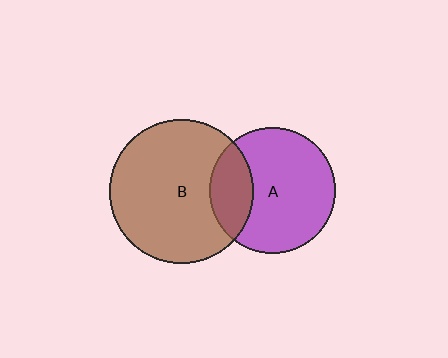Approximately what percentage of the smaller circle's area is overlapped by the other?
Approximately 25%.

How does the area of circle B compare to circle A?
Approximately 1.3 times.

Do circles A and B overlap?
Yes.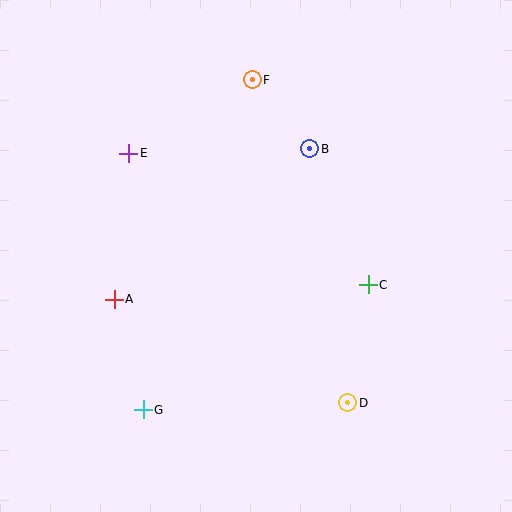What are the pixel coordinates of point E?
Point E is at (129, 153).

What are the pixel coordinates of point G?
Point G is at (143, 410).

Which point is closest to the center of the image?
Point C at (368, 285) is closest to the center.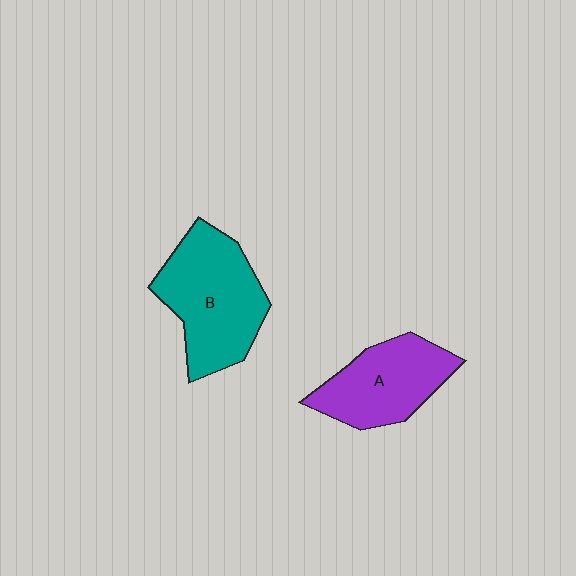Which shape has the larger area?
Shape B (teal).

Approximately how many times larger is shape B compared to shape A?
Approximately 1.3 times.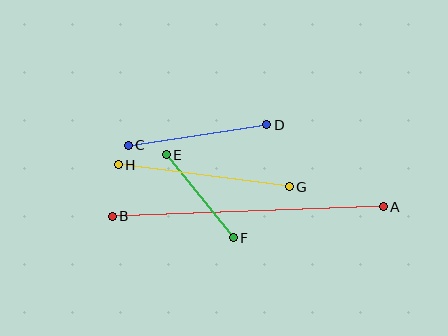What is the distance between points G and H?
The distance is approximately 172 pixels.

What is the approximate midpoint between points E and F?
The midpoint is at approximately (200, 196) pixels.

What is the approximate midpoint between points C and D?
The midpoint is at approximately (197, 135) pixels.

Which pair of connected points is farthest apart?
Points A and B are farthest apart.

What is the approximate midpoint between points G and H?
The midpoint is at approximately (204, 176) pixels.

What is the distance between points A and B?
The distance is approximately 272 pixels.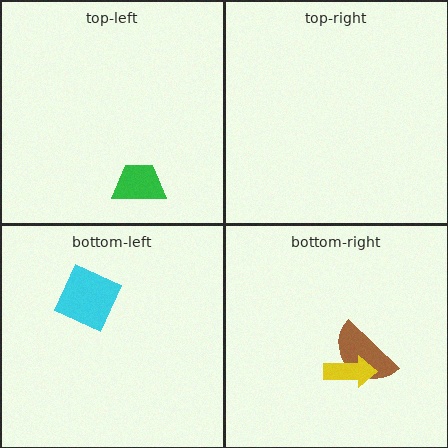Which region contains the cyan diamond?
The bottom-left region.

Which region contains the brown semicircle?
The bottom-right region.